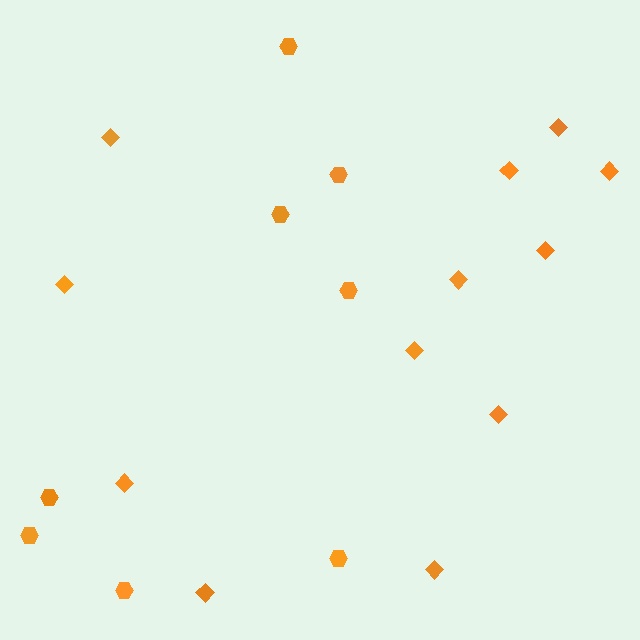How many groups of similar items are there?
There are 2 groups: one group of diamonds (12) and one group of hexagons (8).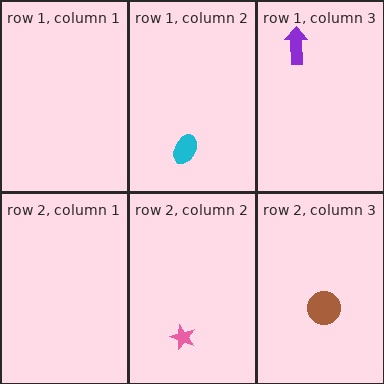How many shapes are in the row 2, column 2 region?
1.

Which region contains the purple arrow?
The row 1, column 3 region.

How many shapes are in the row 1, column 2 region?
1.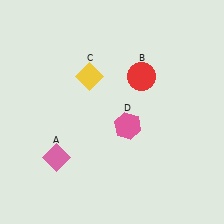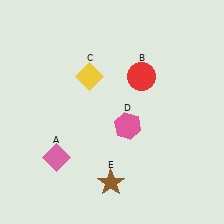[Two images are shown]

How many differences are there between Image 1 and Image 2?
There is 1 difference between the two images.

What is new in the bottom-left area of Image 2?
A brown star (E) was added in the bottom-left area of Image 2.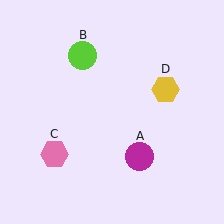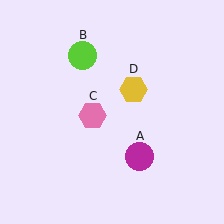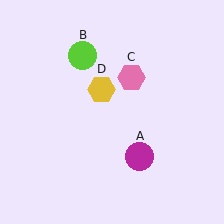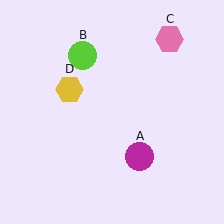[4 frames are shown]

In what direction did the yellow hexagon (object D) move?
The yellow hexagon (object D) moved left.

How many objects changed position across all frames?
2 objects changed position: pink hexagon (object C), yellow hexagon (object D).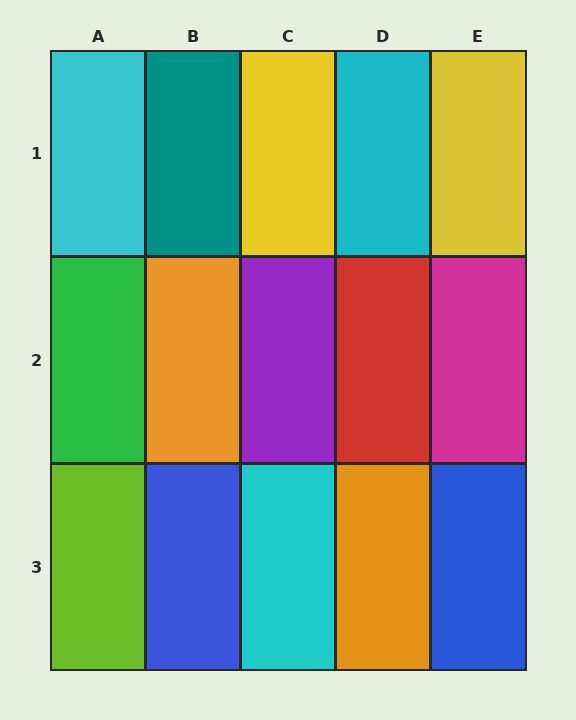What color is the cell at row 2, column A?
Green.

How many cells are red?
1 cell is red.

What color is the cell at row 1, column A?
Cyan.